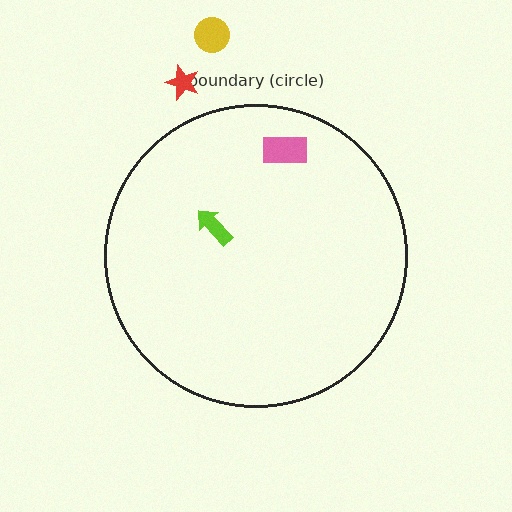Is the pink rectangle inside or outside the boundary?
Inside.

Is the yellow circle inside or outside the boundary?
Outside.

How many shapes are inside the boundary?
2 inside, 2 outside.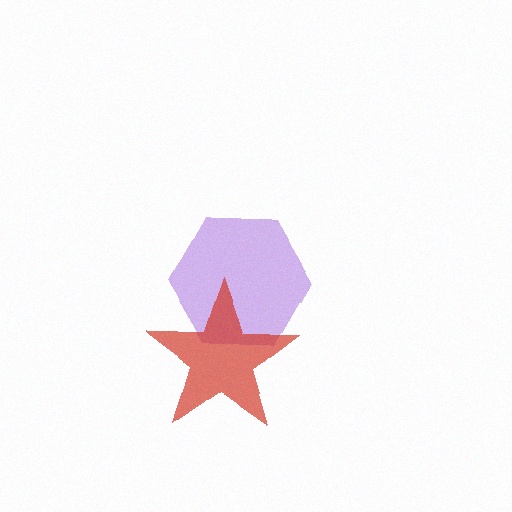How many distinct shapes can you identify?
There are 2 distinct shapes: a purple hexagon, a red star.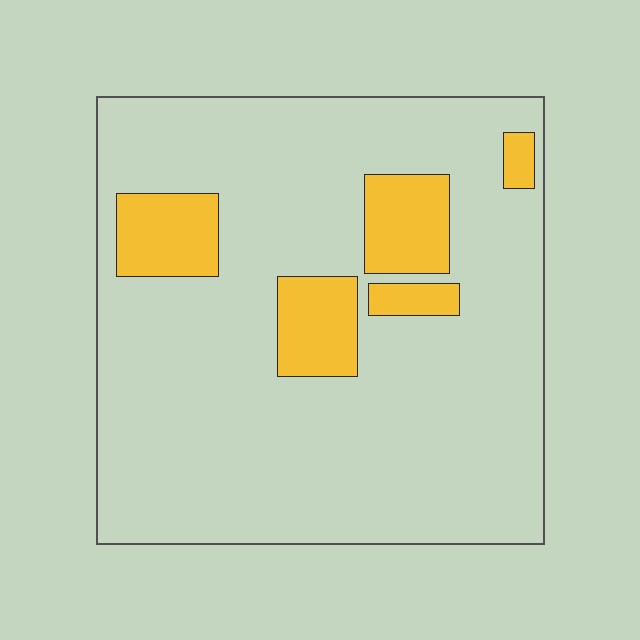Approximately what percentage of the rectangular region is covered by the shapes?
Approximately 15%.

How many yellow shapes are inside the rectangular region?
5.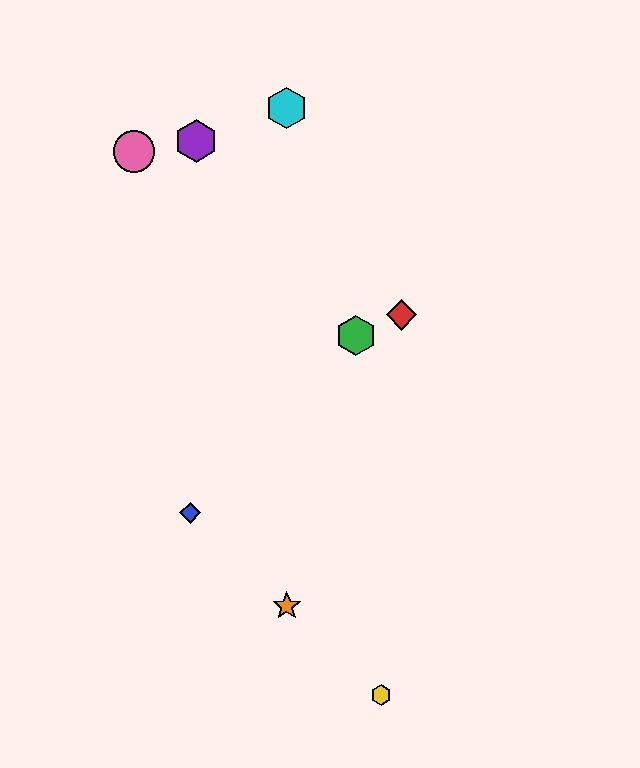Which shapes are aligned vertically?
The orange star, the cyan hexagon are aligned vertically.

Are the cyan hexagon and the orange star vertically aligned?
Yes, both are at x≈287.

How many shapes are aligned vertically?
2 shapes (the orange star, the cyan hexagon) are aligned vertically.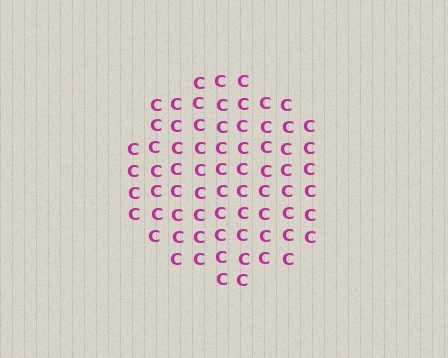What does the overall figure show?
The overall figure shows a circle.